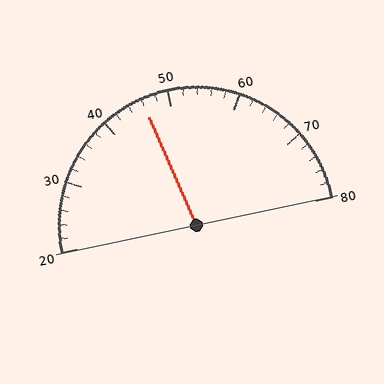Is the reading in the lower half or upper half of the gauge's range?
The reading is in the lower half of the range (20 to 80).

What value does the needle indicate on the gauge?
The needle indicates approximately 46.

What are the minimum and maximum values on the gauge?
The gauge ranges from 20 to 80.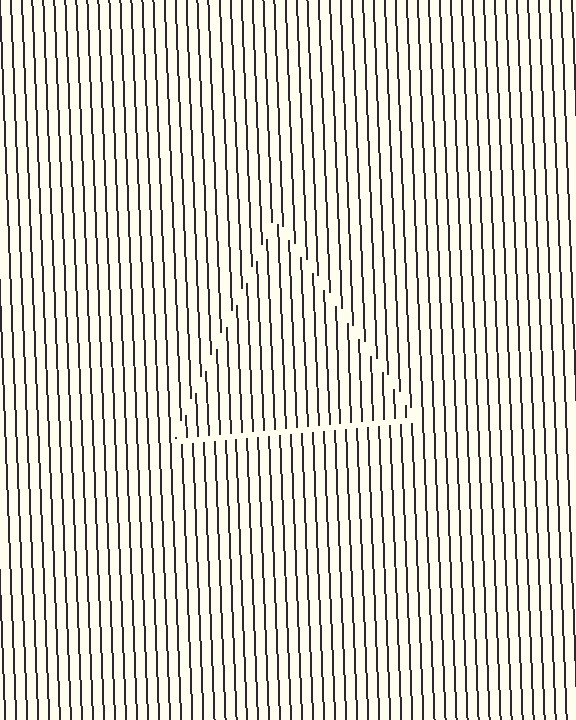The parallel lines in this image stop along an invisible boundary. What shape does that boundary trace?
An illusory triangle. The interior of the shape contains the same grating, shifted by half a period — the contour is defined by the phase discontinuity where line-ends from the inner and outer gratings abut.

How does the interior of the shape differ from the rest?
The interior of the shape contains the same grating, shifted by half a period — the contour is defined by the phase discontinuity where line-ends from the inner and outer gratings abut.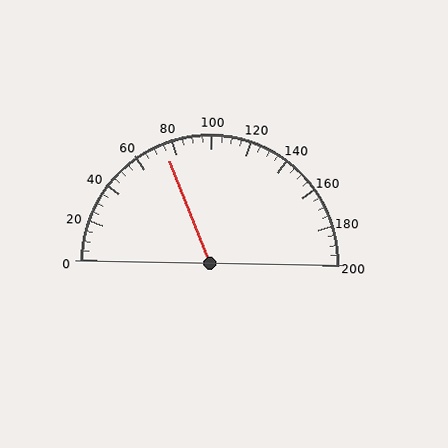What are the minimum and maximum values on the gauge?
The gauge ranges from 0 to 200.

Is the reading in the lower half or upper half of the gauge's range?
The reading is in the lower half of the range (0 to 200).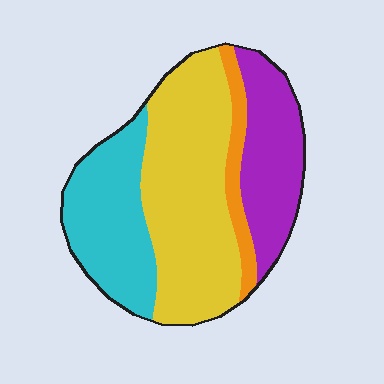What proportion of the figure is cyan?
Cyan covers roughly 25% of the figure.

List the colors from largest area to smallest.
From largest to smallest: yellow, cyan, purple, orange.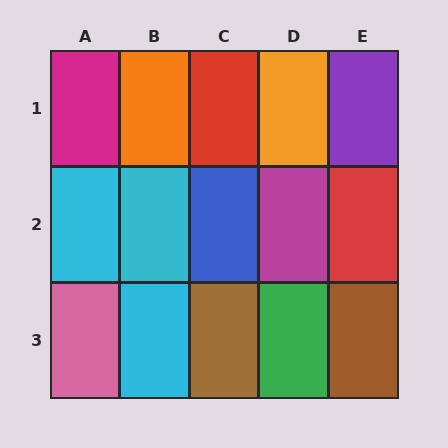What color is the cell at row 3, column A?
Pink.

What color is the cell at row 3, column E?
Brown.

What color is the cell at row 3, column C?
Brown.